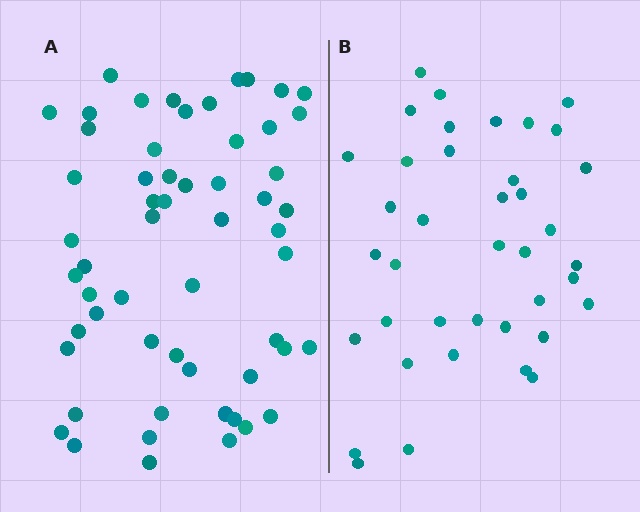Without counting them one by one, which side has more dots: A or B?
Region A (the left region) has more dots.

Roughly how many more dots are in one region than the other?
Region A has approximately 20 more dots than region B.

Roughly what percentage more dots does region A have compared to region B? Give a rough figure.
About 45% more.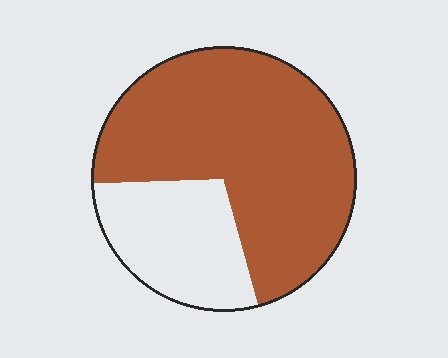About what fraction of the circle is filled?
About three quarters (3/4).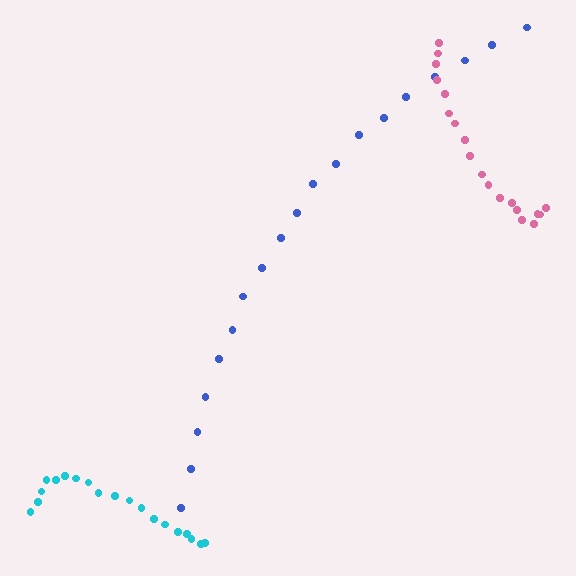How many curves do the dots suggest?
There are 3 distinct paths.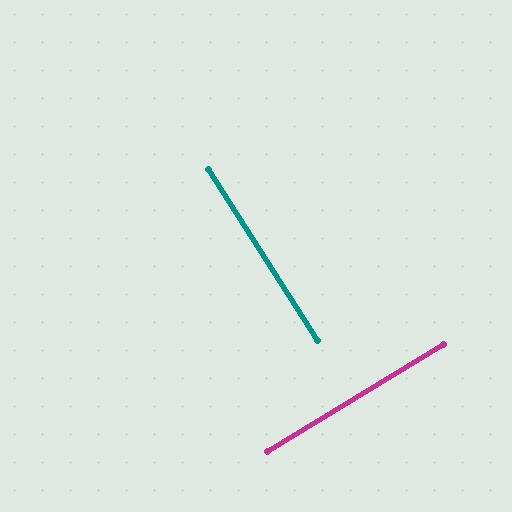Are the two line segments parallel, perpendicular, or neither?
Perpendicular — they meet at approximately 89°.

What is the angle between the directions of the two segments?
Approximately 89 degrees.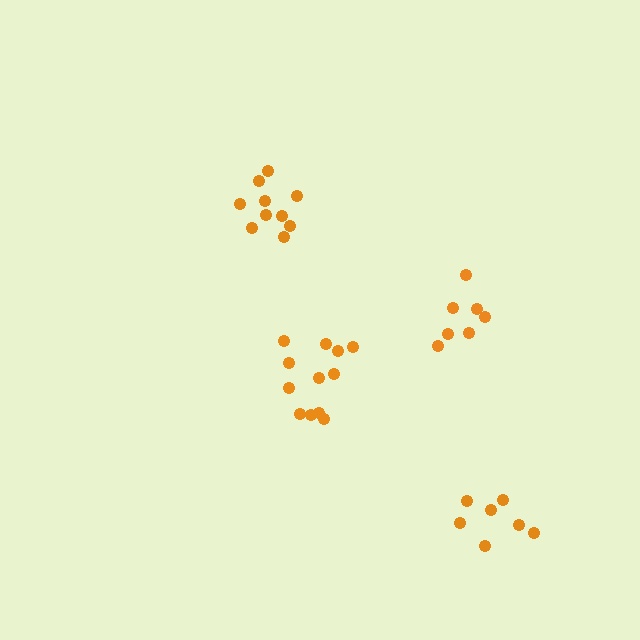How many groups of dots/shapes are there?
There are 4 groups.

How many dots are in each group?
Group 1: 7 dots, Group 2: 10 dots, Group 3: 7 dots, Group 4: 12 dots (36 total).